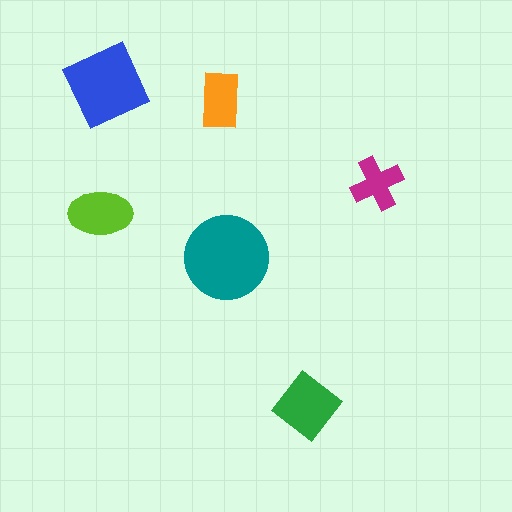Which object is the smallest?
The magenta cross.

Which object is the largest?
The teal circle.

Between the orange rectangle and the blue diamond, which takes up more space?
The blue diamond.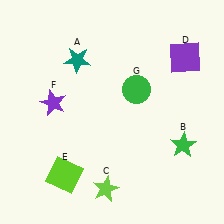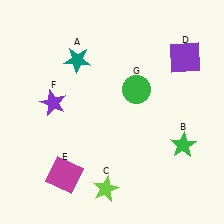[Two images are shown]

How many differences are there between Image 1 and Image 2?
There is 1 difference between the two images.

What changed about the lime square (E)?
In Image 1, E is lime. In Image 2, it changed to magenta.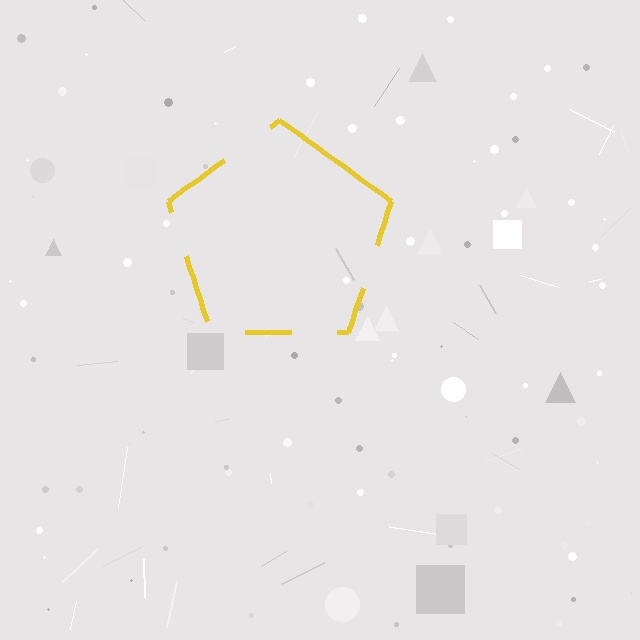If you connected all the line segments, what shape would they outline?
They would outline a pentagon.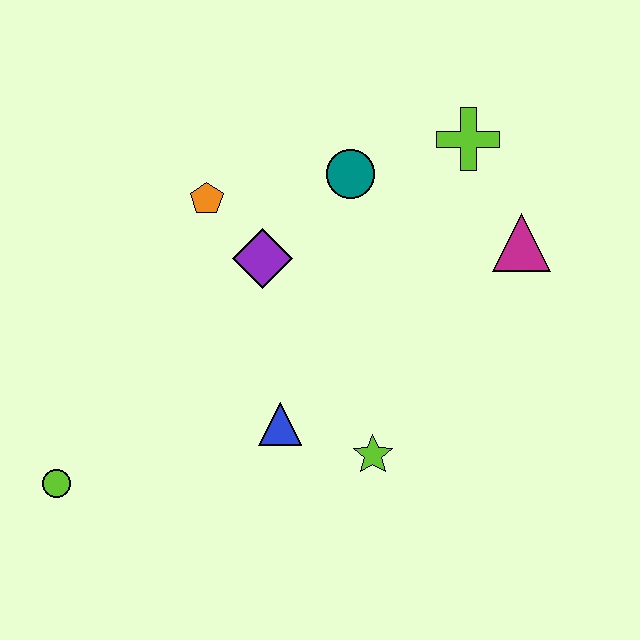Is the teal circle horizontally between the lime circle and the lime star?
Yes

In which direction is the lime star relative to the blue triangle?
The lime star is to the right of the blue triangle.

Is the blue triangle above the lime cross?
No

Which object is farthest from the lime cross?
The lime circle is farthest from the lime cross.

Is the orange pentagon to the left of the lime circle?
No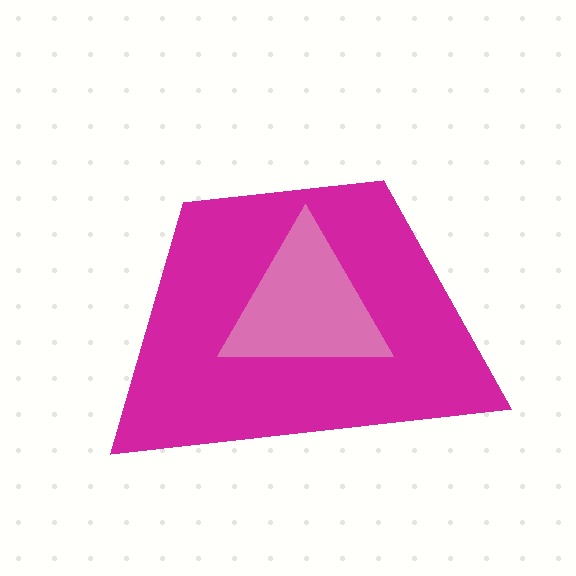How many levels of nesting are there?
2.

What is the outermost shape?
The magenta trapezoid.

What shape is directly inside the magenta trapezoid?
The pink triangle.